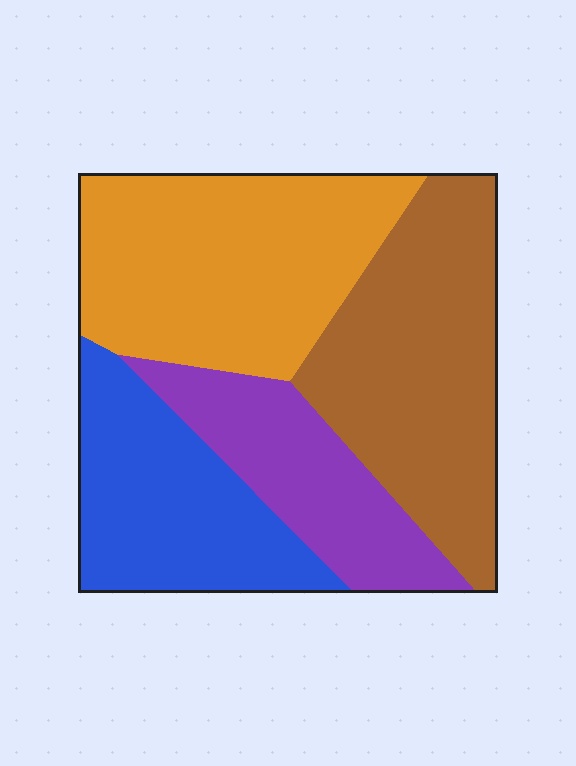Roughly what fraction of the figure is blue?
Blue takes up about one fifth (1/5) of the figure.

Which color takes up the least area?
Purple, at roughly 15%.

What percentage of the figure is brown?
Brown covers about 30% of the figure.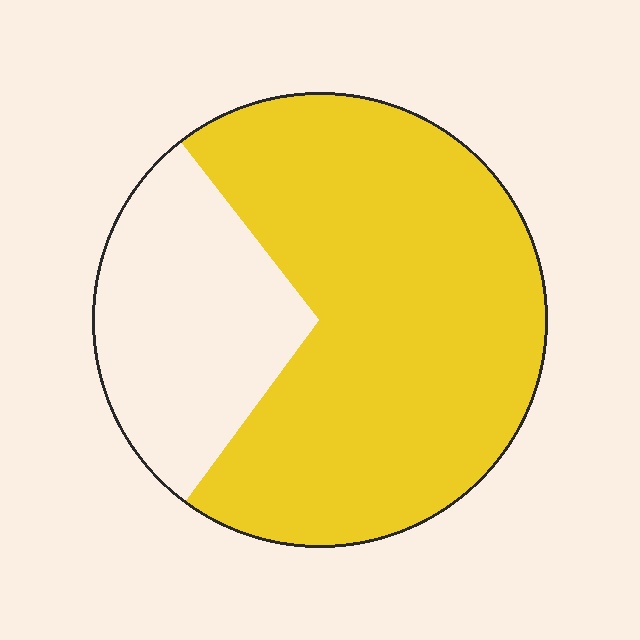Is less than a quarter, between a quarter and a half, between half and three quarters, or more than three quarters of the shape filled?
Between half and three quarters.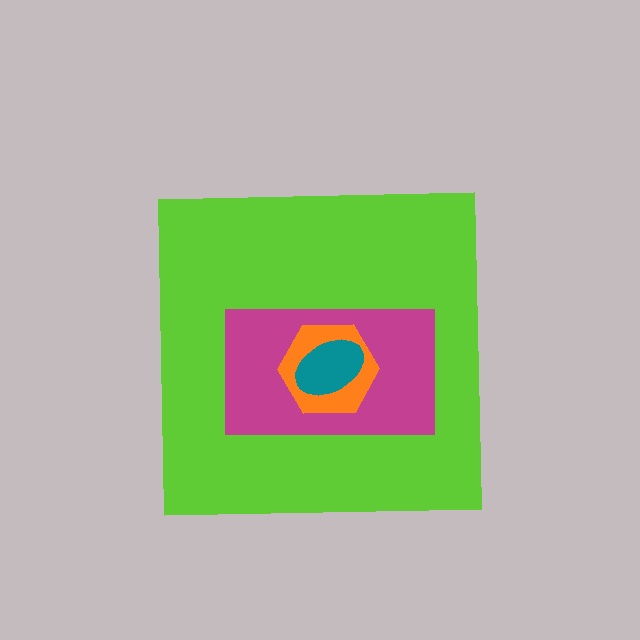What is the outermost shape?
The lime square.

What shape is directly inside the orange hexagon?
The teal ellipse.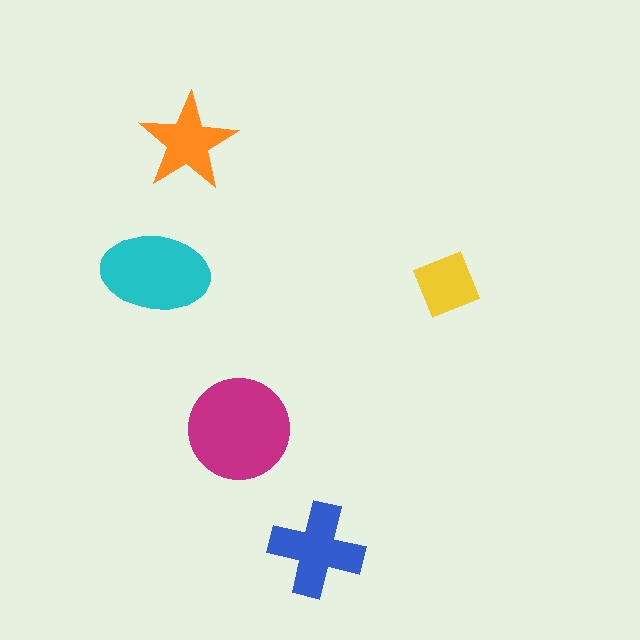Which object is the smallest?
The yellow diamond.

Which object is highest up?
The orange star is topmost.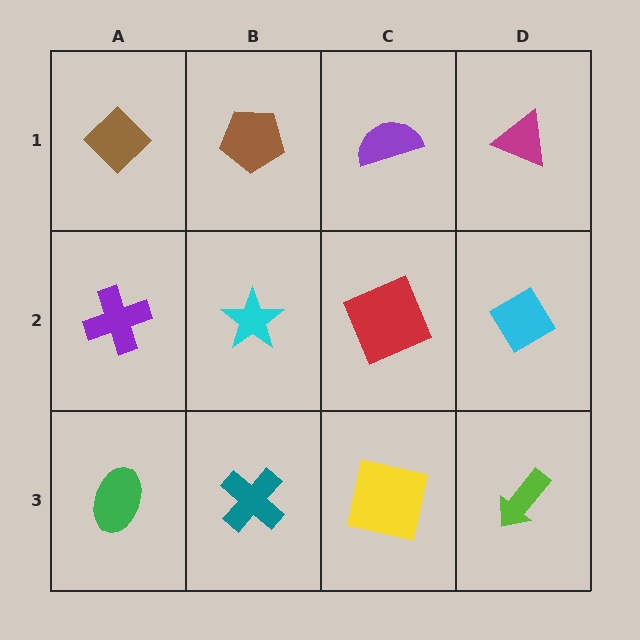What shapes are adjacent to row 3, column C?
A red square (row 2, column C), a teal cross (row 3, column B), a lime arrow (row 3, column D).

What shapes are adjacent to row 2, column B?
A brown pentagon (row 1, column B), a teal cross (row 3, column B), a purple cross (row 2, column A), a red square (row 2, column C).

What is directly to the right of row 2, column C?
A cyan diamond.